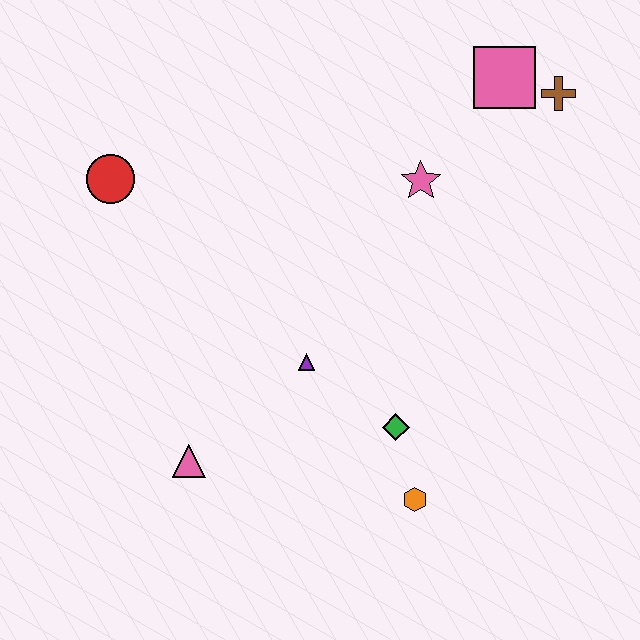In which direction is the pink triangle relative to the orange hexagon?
The pink triangle is to the left of the orange hexagon.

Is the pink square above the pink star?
Yes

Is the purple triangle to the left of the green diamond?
Yes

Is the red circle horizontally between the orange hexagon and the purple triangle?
No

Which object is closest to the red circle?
The purple triangle is closest to the red circle.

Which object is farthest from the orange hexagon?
The red circle is farthest from the orange hexagon.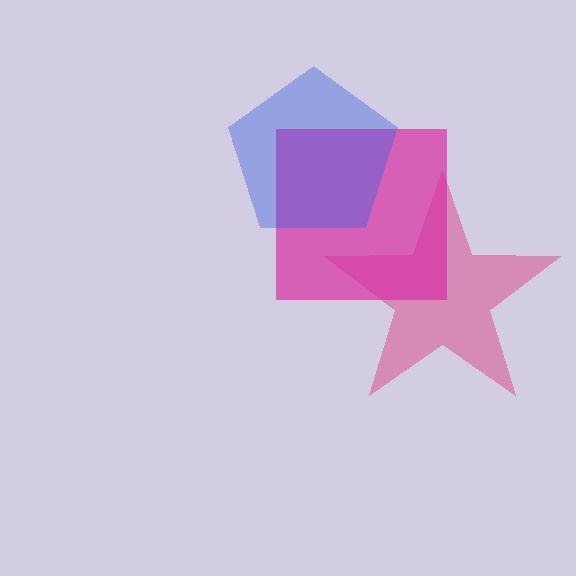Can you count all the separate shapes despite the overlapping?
Yes, there are 3 separate shapes.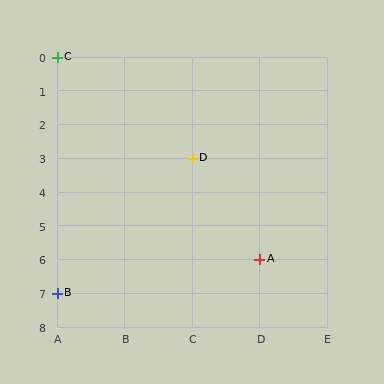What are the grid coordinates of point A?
Point A is at grid coordinates (D, 6).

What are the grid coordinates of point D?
Point D is at grid coordinates (C, 3).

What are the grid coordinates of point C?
Point C is at grid coordinates (A, 0).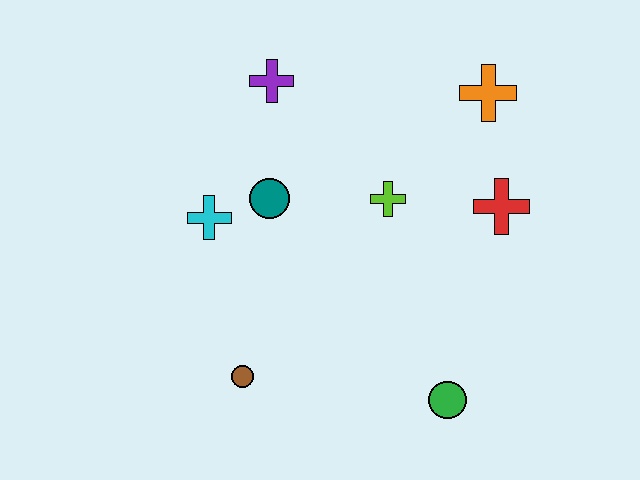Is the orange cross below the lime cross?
No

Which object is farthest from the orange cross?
The brown circle is farthest from the orange cross.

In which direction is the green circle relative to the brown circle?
The green circle is to the right of the brown circle.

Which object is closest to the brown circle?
The cyan cross is closest to the brown circle.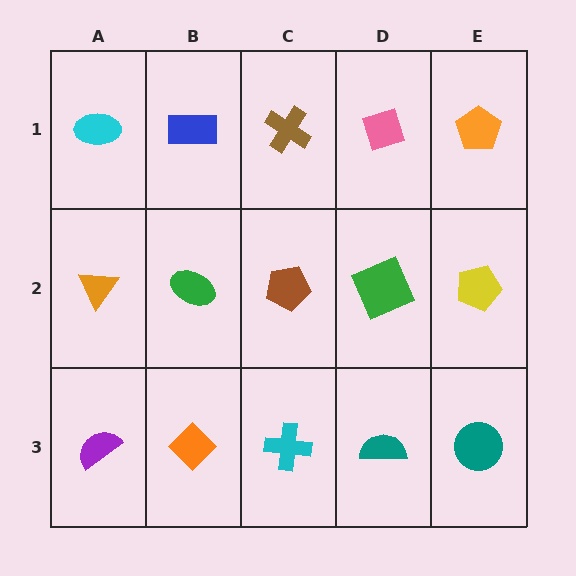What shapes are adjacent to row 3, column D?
A green square (row 2, column D), a cyan cross (row 3, column C), a teal circle (row 3, column E).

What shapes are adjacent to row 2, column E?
An orange pentagon (row 1, column E), a teal circle (row 3, column E), a green square (row 2, column D).